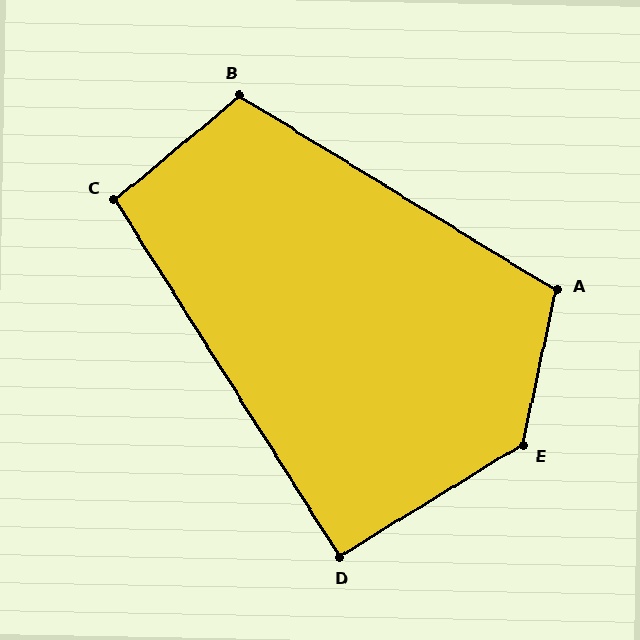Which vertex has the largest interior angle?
E, at approximately 134 degrees.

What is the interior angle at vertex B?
Approximately 109 degrees (obtuse).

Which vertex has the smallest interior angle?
D, at approximately 91 degrees.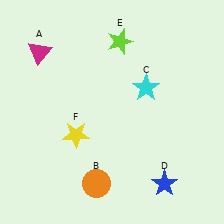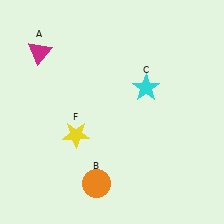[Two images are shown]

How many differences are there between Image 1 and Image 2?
There are 2 differences between the two images.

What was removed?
The blue star (D), the lime star (E) were removed in Image 2.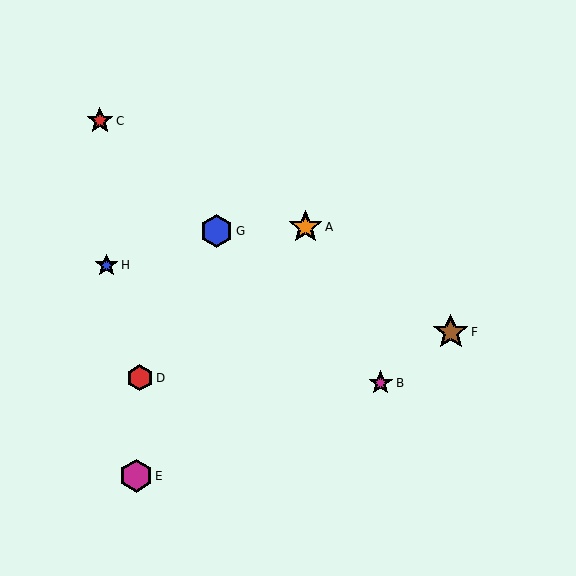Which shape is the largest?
The brown star (labeled F) is the largest.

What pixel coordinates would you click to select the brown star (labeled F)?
Click at (451, 332) to select the brown star F.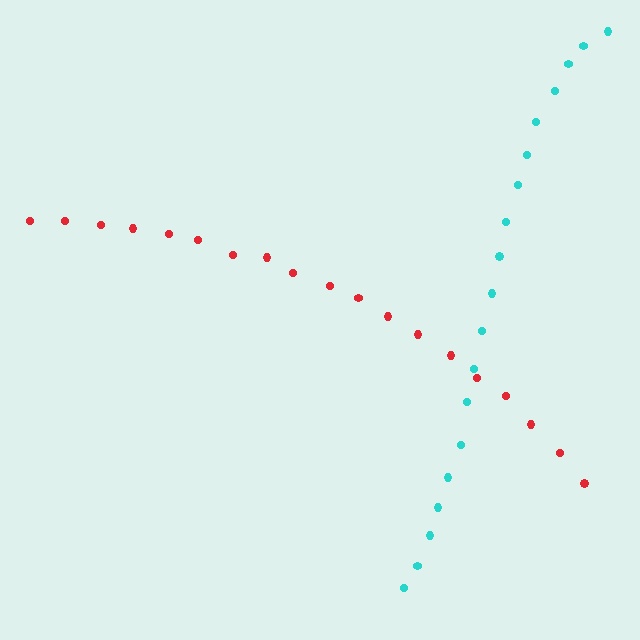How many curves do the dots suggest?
There are 2 distinct paths.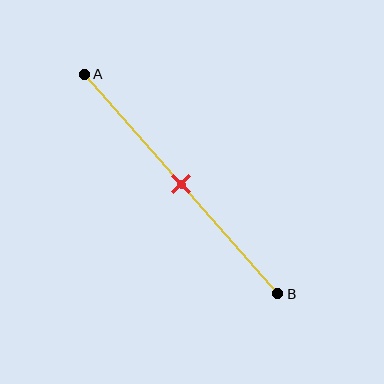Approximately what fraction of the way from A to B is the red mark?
The red mark is approximately 50% of the way from A to B.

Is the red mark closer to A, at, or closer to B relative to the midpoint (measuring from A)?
The red mark is approximately at the midpoint of segment AB.